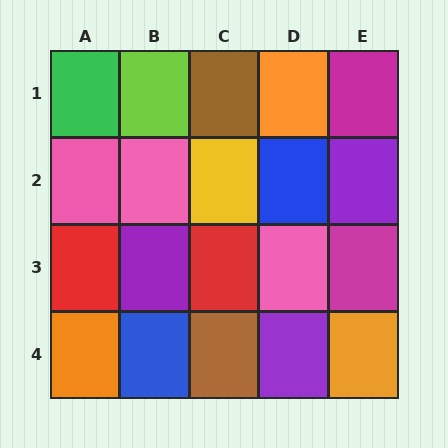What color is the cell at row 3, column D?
Pink.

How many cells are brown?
2 cells are brown.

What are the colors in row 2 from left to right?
Pink, pink, yellow, blue, purple.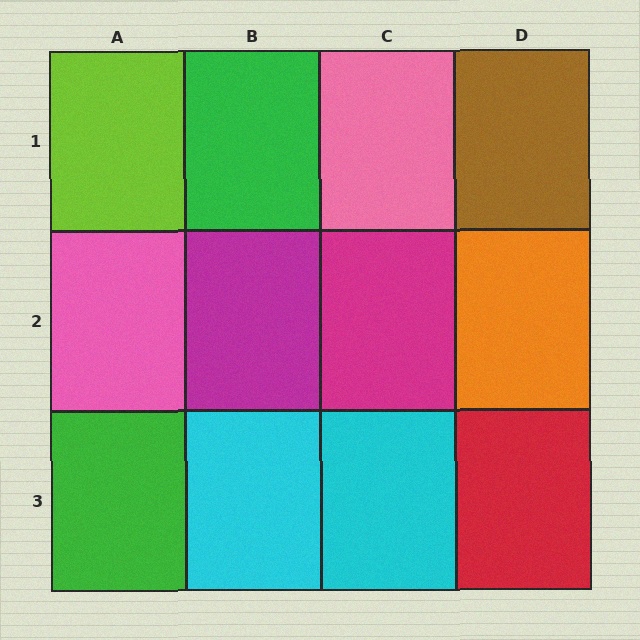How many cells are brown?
1 cell is brown.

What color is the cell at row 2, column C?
Magenta.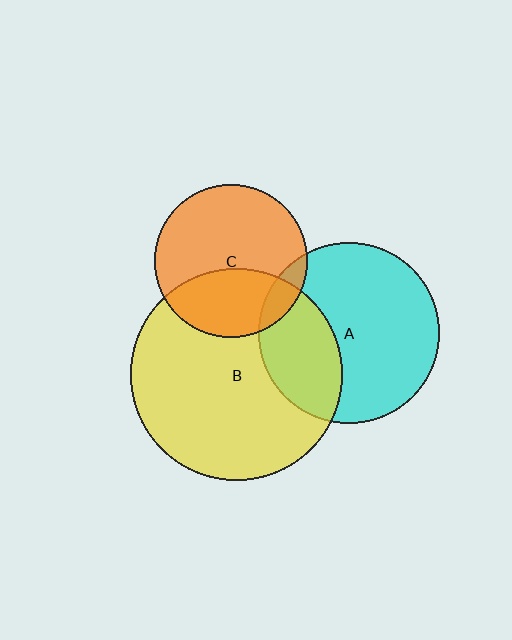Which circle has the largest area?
Circle B (yellow).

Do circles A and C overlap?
Yes.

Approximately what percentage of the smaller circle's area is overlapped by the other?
Approximately 10%.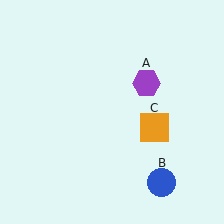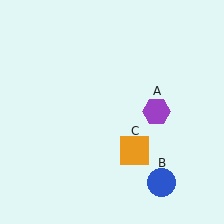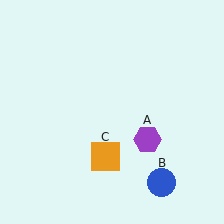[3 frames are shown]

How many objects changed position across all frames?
2 objects changed position: purple hexagon (object A), orange square (object C).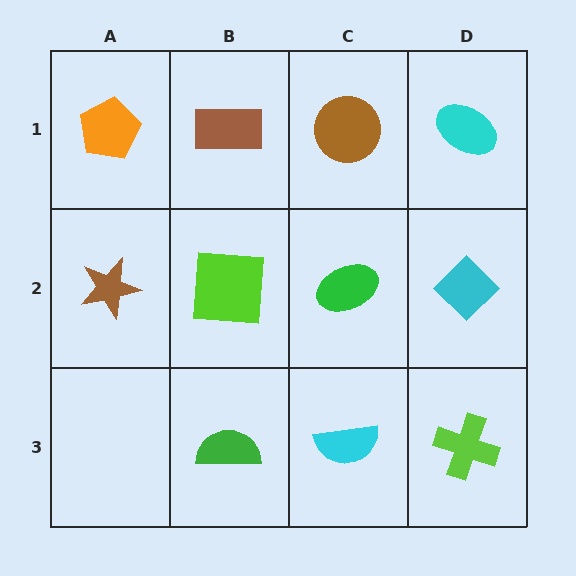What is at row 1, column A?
An orange pentagon.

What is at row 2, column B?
A lime square.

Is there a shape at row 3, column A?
No, that cell is empty.